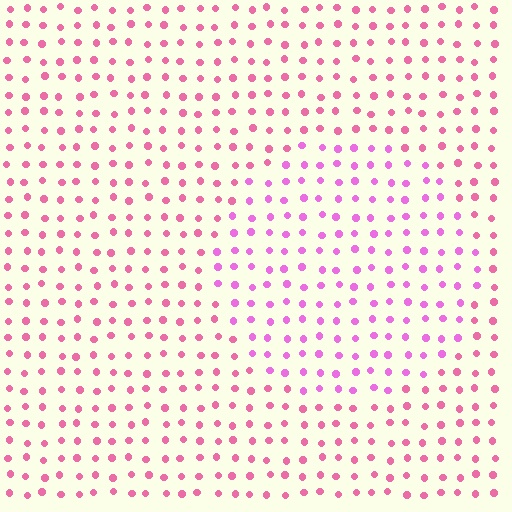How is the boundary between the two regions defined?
The boundary is defined purely by a slight shift in hue (about 27 degrees). Spacing, size, and orientation are identical on both sides.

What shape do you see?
I see a circle.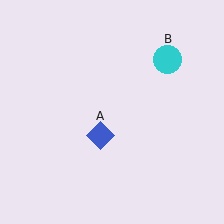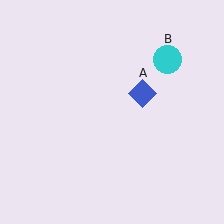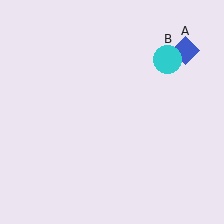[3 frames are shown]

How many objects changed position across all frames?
1 object changed position: blue diamond (object A).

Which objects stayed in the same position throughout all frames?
Cyan circle (object B) remained stationary.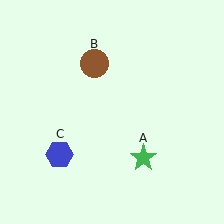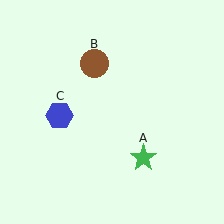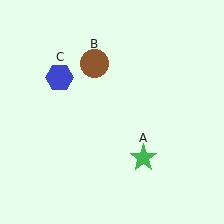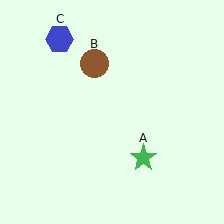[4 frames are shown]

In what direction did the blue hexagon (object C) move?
The blue hexagon (object C) moved up.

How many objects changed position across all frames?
1 object changed position: blue hexagon (object C).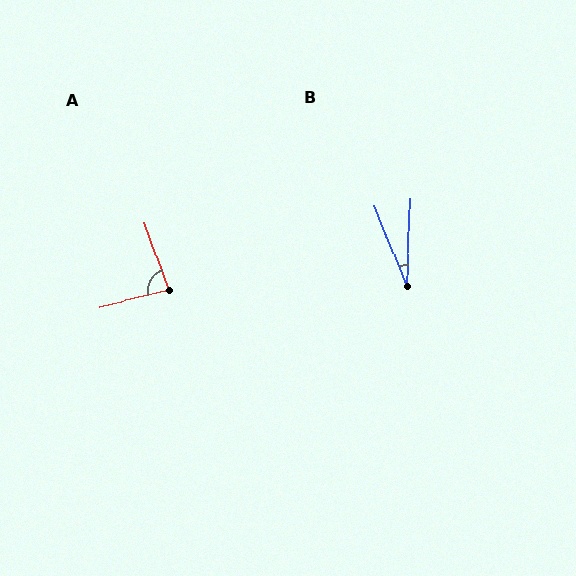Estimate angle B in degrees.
Approximately 24 degrees.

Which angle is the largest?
A, at approximately 84 degrees.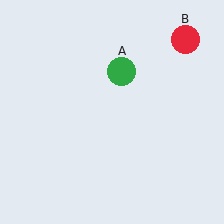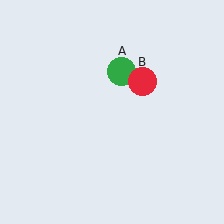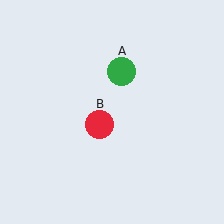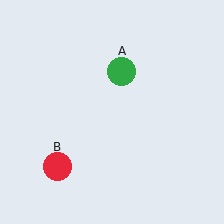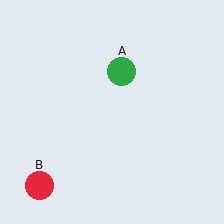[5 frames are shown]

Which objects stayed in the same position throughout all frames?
Green circle (object A) remained stationary.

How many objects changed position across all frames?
1 object changed position: red circle (object B).